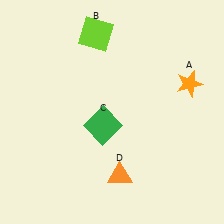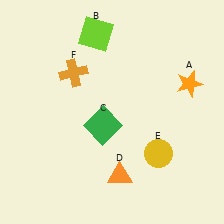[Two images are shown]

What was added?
A yellow circle (E), an orange cross (F) were added in Image 2.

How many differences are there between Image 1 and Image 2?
There are 2 differences between the two images.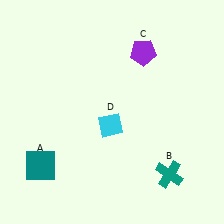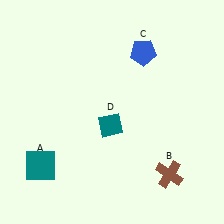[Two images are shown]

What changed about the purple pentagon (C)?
In Image 1, C is purple. In Image 2, it changed to blue.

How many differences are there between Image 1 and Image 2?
There are 3 differences between the two images.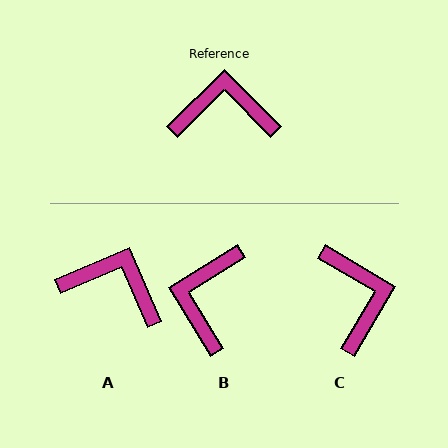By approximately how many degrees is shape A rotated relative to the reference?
Approximately 21 degrees clockwise.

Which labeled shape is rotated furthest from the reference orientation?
B, about 77 degrees away.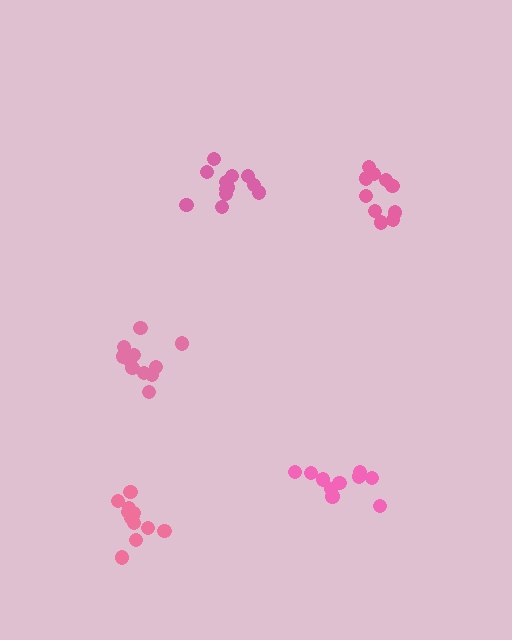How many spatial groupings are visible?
There are 5 spatial groupings.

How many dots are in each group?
Group 1: 12 dots, Group 2: 10 dots, Group 3: 10 dots, Group 4: 11 dots, Group 5: 12 dots (55 total).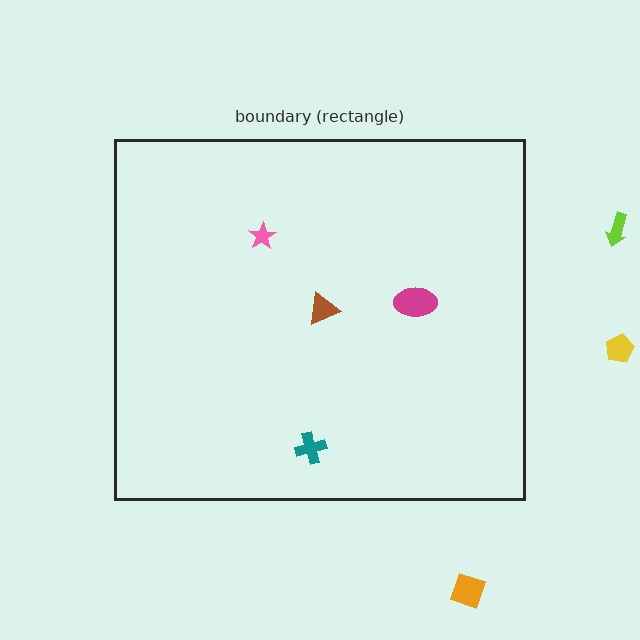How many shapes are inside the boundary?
4 inside, 3 outside.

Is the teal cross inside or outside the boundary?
Inside.